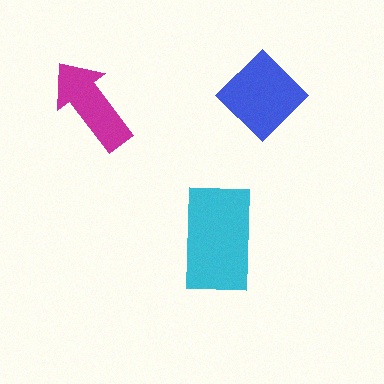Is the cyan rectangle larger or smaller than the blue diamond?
Larger.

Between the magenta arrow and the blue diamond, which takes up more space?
The blue diamond.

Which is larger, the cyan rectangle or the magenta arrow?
The cyan rectangle.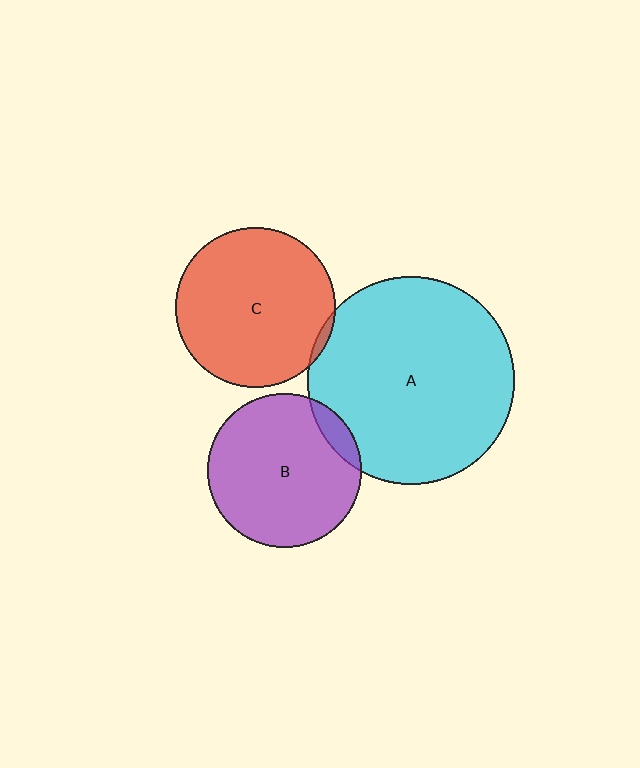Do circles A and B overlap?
Yes.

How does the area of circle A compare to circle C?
Approximately 1.7 times.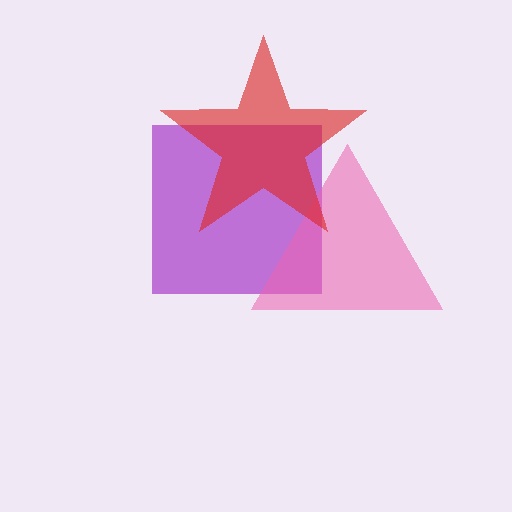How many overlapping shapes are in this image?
There are 3 overlapping shapes in the image.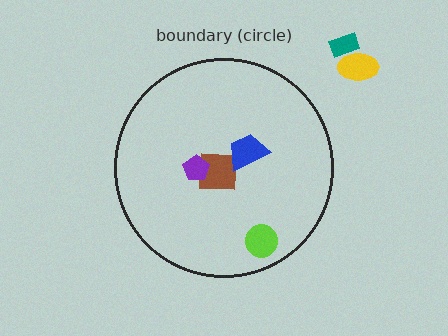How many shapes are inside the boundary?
4 inside, 2 outside.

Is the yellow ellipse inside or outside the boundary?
Outside.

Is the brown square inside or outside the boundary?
Inside.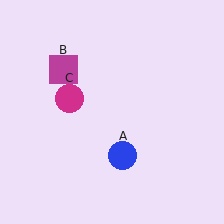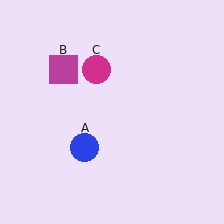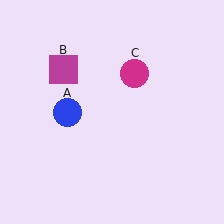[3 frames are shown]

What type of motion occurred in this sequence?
The blue circle (object A), magenta circle (object C) rotated clockwise around the center of the scene.